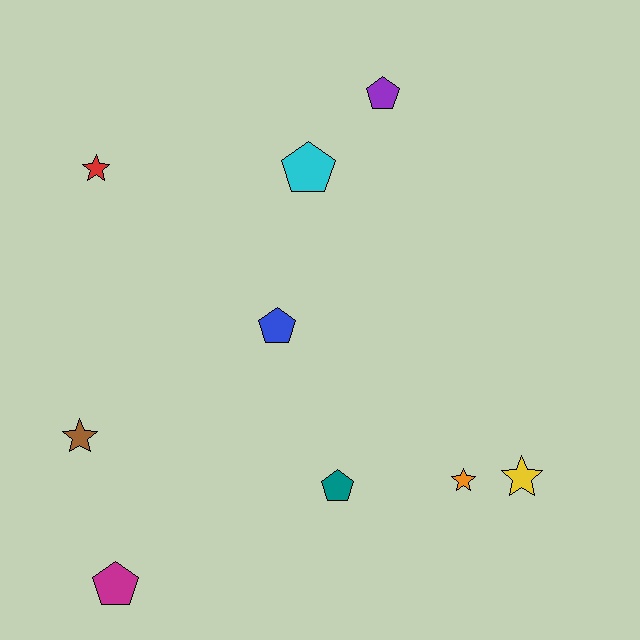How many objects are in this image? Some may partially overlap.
There are 9 objects.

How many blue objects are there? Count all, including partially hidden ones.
There is 1 blue object.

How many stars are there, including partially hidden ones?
There are 4 stars.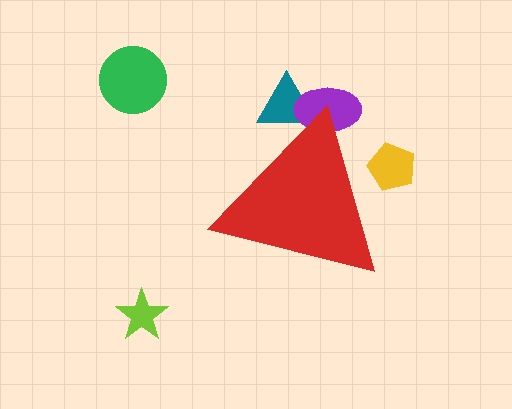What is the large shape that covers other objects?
A red triangle.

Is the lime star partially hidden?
No, the lime star is fully visible.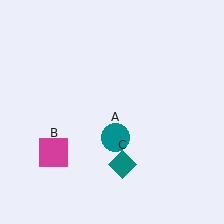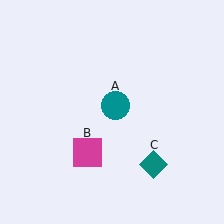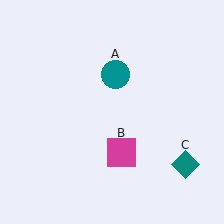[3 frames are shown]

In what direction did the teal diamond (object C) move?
The teal diamond (object C) moved right.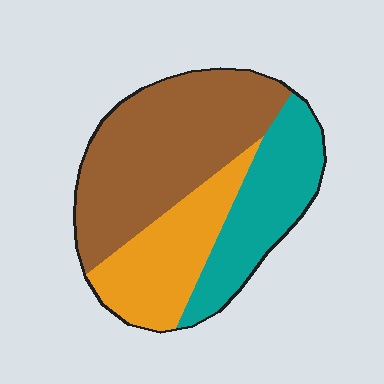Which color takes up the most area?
Brown, at roughly 45%.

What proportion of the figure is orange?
Orange covers roughly 25% of the figure.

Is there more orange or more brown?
Brown.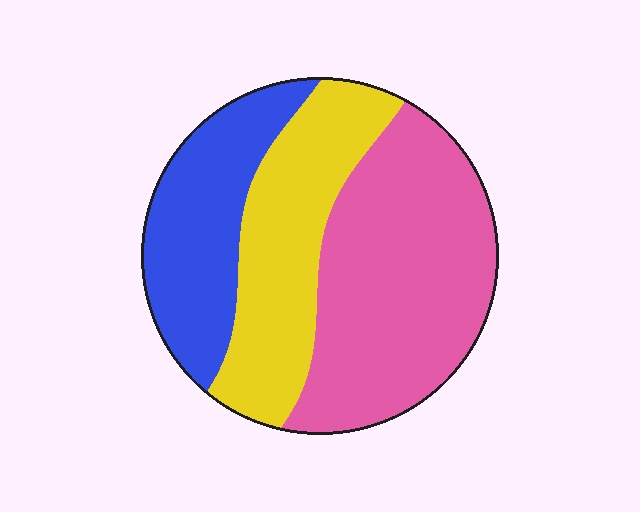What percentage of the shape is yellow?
Yellow takes up about one third (1/3) of the shape.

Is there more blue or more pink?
Pink.